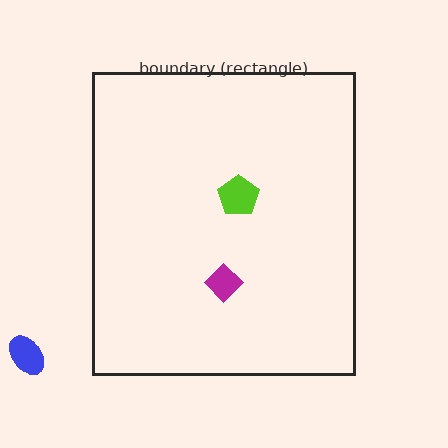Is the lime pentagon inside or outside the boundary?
Inside.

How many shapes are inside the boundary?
2 inside, 1 outside.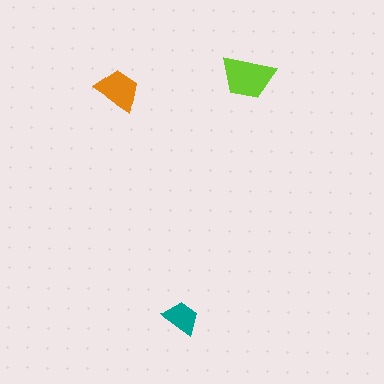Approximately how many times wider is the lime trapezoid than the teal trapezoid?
About 1.5 times wider.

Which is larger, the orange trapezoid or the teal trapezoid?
The orange one.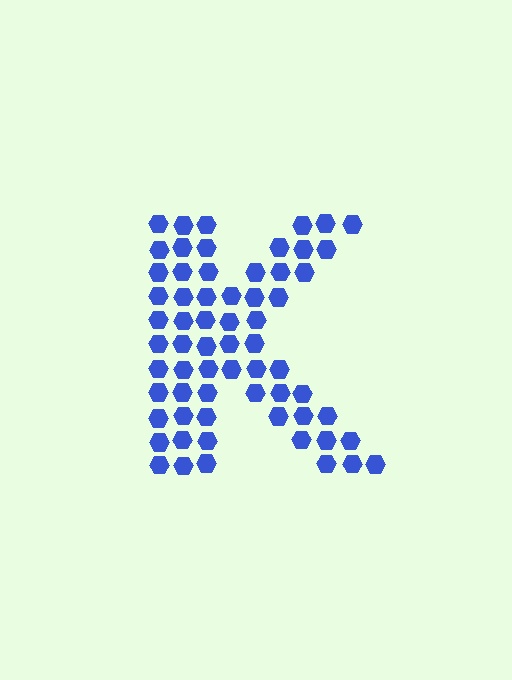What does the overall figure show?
The overall figure shows the letter K.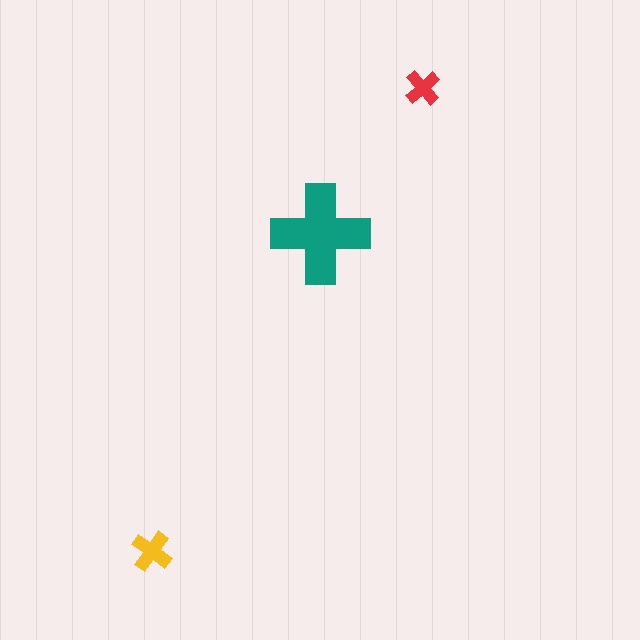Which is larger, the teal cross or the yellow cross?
The teal one.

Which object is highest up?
The red cross is topmost.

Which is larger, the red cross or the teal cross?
The teal one.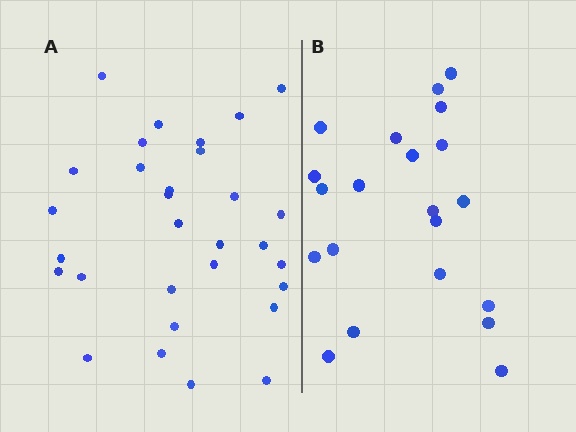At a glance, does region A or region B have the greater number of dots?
Region A (the left region) has more dots.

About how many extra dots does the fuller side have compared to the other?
Region A has roughly 8 or so more dots than region B.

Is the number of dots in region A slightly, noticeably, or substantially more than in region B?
Region A has noticeably more, but not dramatically so. The ratio is roughly 1.4 to 1.